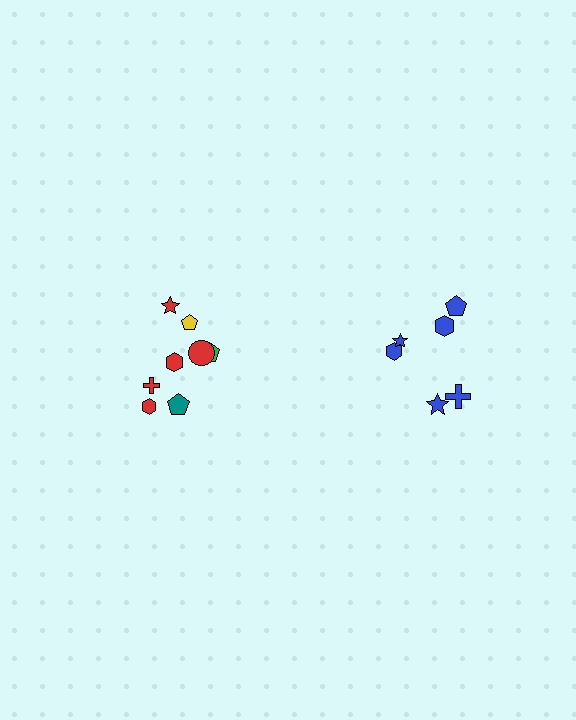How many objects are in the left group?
There are 8 objects.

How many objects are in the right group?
There are 6 objects.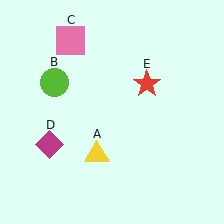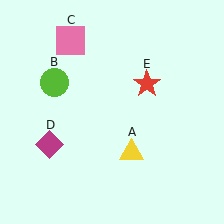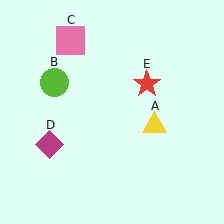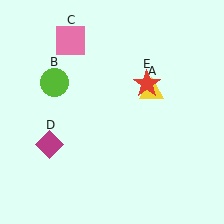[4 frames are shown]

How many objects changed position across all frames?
1 object changed position: yellow triangle (object A).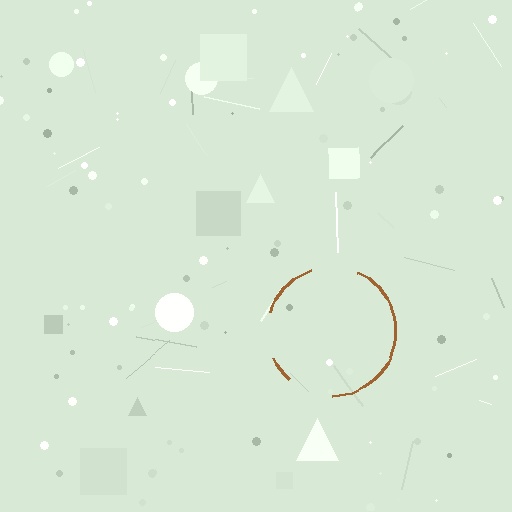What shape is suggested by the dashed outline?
The dashed outline suggests a circle.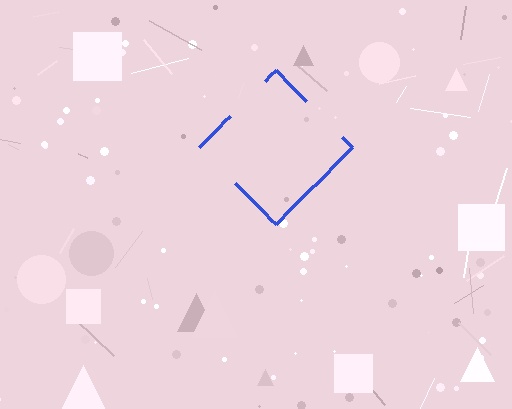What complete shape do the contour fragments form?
The contour fragments form a diamond.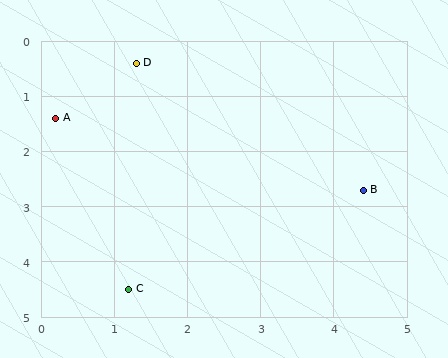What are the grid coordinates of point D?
Point D is at approximately (1.3, 0.4).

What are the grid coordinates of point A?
Point A is at approximately (0.2, 1.4).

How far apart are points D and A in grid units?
Points D and A are about 1.5 grid units apart.